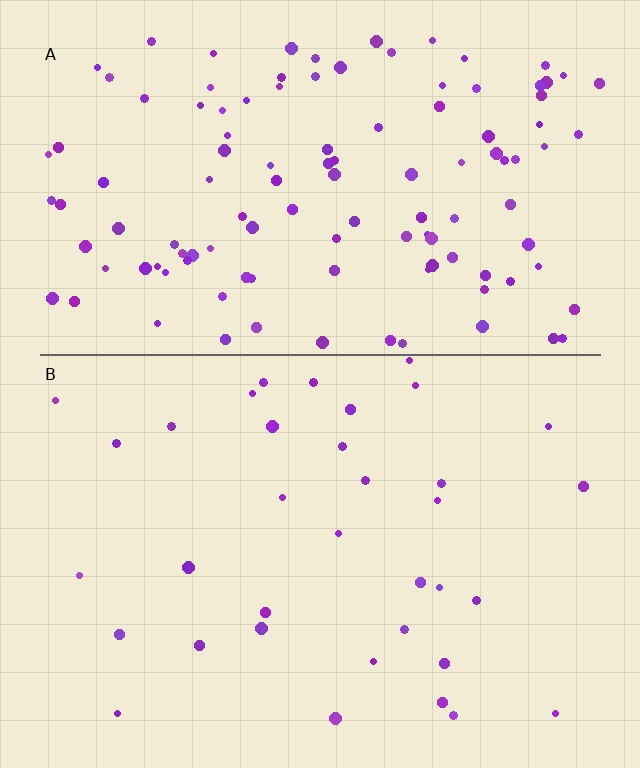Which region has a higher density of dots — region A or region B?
A (the top).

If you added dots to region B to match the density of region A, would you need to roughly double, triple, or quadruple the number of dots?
Approximately triple.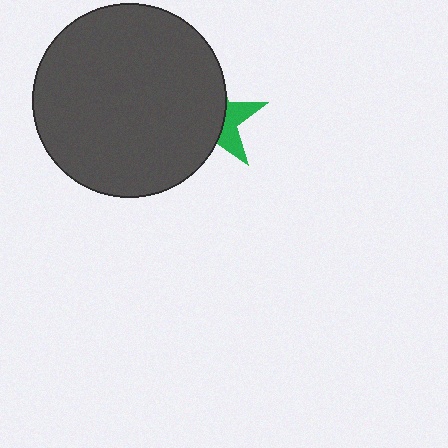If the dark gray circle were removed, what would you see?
You would see the complete green star.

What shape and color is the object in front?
The object in front is a dark gray circle.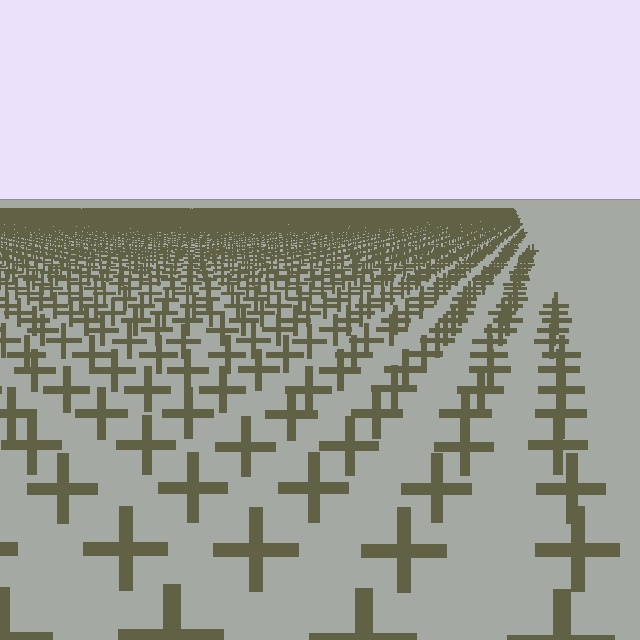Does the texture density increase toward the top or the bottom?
Density increases toward the top.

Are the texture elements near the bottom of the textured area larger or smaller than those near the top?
Larger. Near the bottom, elements are closer to the viewer and appear at a bigger on-screen size.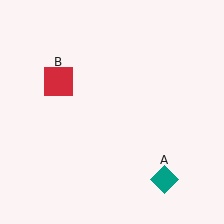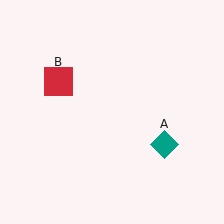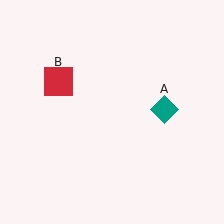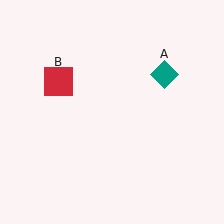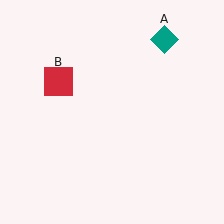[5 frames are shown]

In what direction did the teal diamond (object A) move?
The teal diamond (object A) moved up.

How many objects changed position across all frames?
1 object changed position: teal diamond (object A).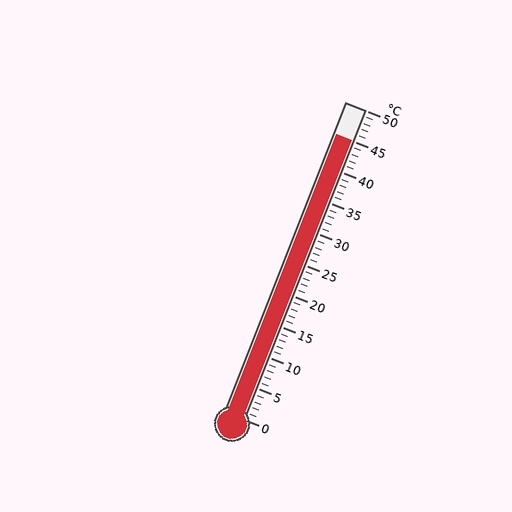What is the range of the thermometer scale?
The thermometer scale ranges from 0°C to 50°C.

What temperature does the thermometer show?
The thermometer shows approximately 45°C.